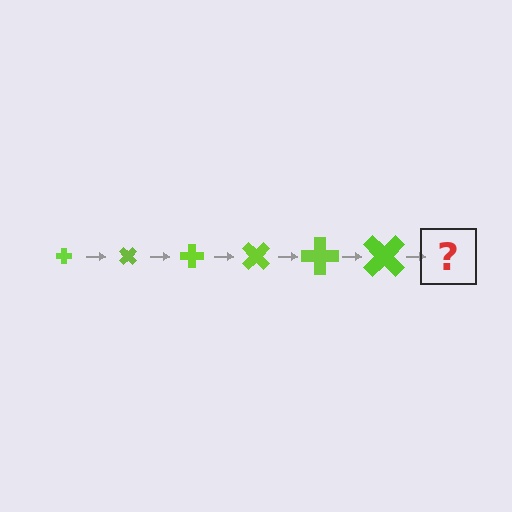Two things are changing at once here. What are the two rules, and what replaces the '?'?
The two rules are that the cross grows larger each step and it rotates 45 degrees each step. The '?' should be a cross, larger than the previous one and rotated 270 degrees from the start.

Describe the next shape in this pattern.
It should be a cross, larger than the previous one and rotated 270 degrees from the start.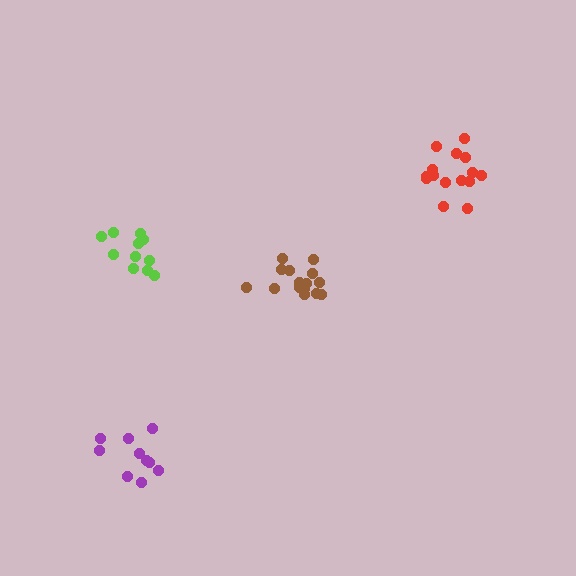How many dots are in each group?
Group 1: 11 dots, Group 2: 15 dots, Group 3: 10 dots, Group 4: 15 dots (51 total).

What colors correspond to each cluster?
The clusters are colored: lime, brown, purple, red.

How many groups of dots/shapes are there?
There are 4 groups.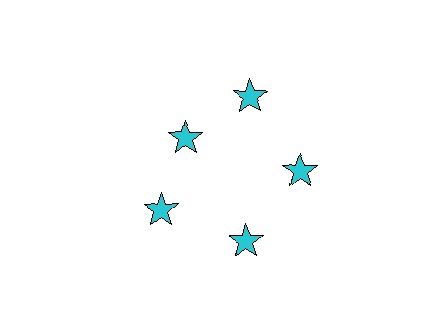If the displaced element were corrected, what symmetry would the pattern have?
It would have 5-fold rotational symmetry — the pattern would map onto itself every 72 degrees.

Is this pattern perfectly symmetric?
No. The 5 cyan stars are arranged in a ring, but one element near the 10 o'clock position is pulled inward toward the center, breaking the 5-fold rotational symmetry.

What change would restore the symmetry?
The symmetry would be restored by moving it outward, back onto the ring so that all 5 stars sit at equal angles and equal distance from the center.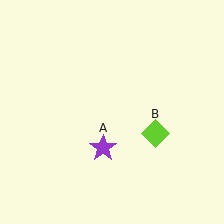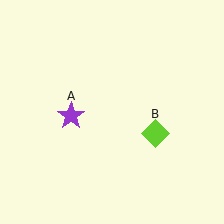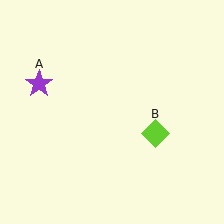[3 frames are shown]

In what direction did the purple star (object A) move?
The purple star (object A) moved up and to the left.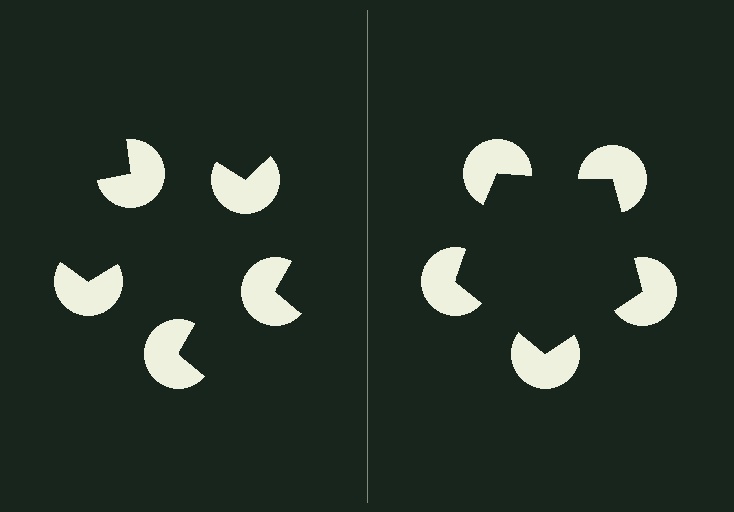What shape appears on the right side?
An illusory pentagon.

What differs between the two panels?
The pac-man discs are positioned identically on both sides; only the wedge orientations differ. On the right they align to a pentagon; on the left they are misaligned.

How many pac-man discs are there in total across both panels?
10 — 5 on each side.